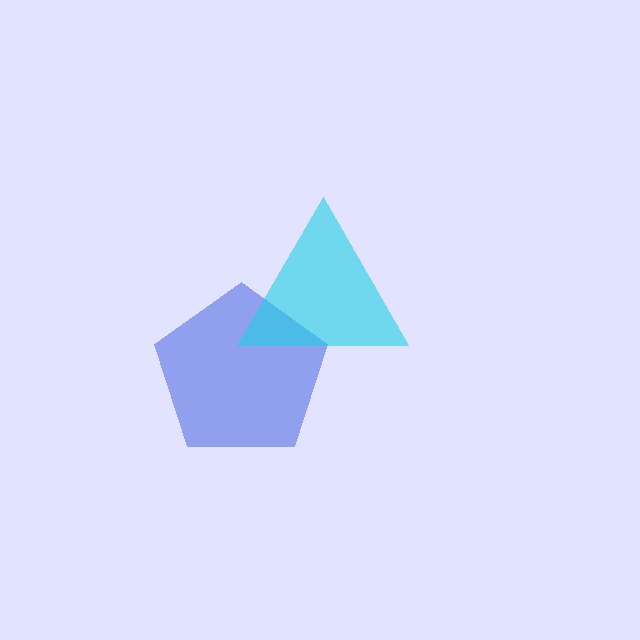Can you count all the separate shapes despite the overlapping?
Yes, there are 2 separate shapes.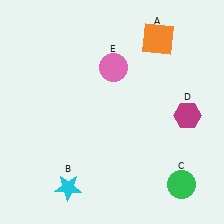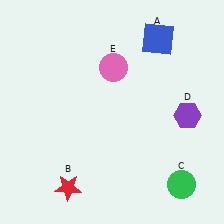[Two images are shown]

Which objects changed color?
A changed from orange to blue. B changed from cyan to red. D changed from magenta to purple.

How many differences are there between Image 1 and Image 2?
There are 3 differences between the two images.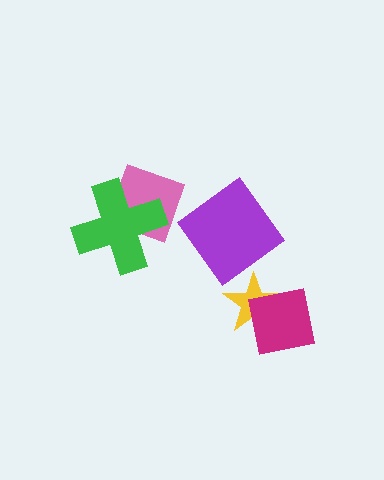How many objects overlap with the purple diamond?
0 objects overlap with the purple diamond.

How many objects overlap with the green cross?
1 object overlaps with the green cross.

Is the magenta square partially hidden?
No, no other shape covers it.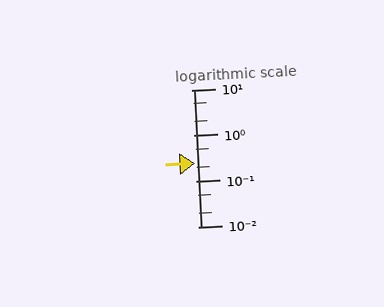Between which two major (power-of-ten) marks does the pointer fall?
The pointer is between 0.1 and 1.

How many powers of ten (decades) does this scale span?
The scale spans 3 decades, from 0.01 to 10.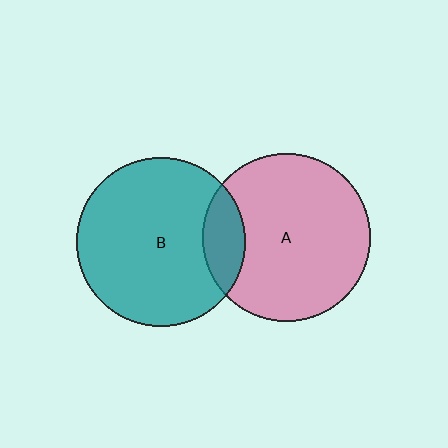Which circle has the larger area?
Circle B (teal).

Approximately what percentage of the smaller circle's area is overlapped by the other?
Approximately 15%.